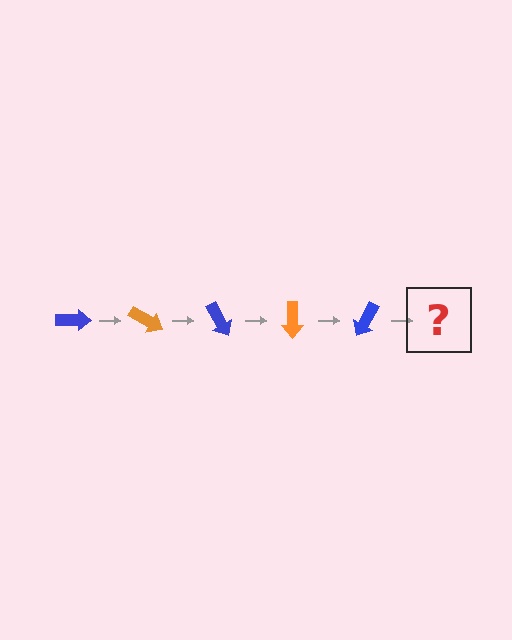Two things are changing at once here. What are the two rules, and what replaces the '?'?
The two rules are that it rotates 30 degrees each step and the color cycles through blue and orange. The '?' should be an orange arrow, rotated 150 degrees from the start.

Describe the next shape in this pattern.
It should be an orange arrow, rotated 150 degrees from the start.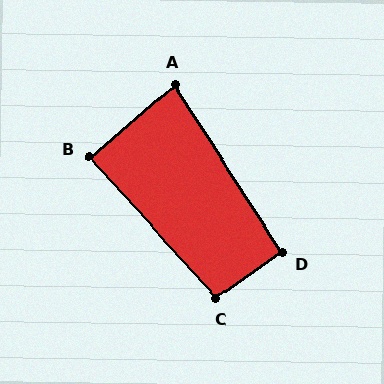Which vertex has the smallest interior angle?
A, at approximately 82 degrees.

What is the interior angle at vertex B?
Approximately 88 degrees (approximately right).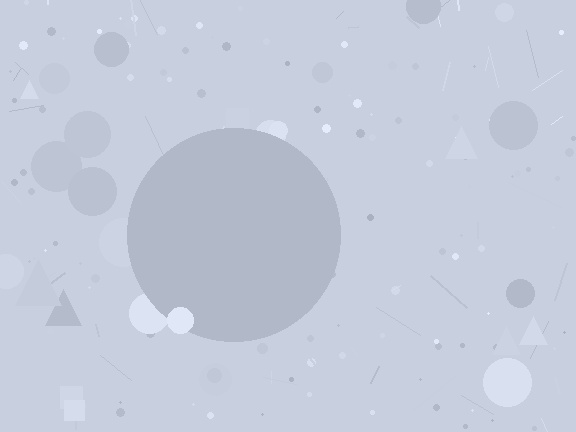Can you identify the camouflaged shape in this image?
The camouflaged shape is a circle.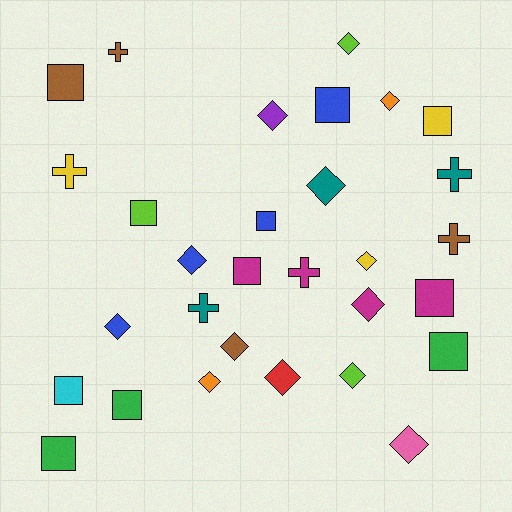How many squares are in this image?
There are 11 squares.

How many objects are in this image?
There are 30 objects.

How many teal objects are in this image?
There are 3 teal objects.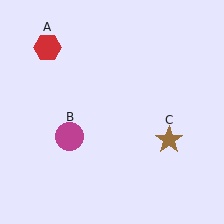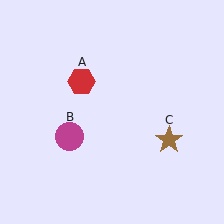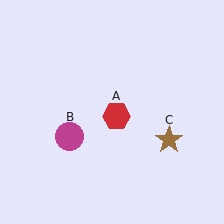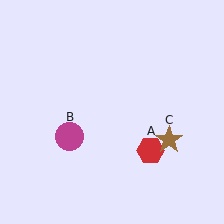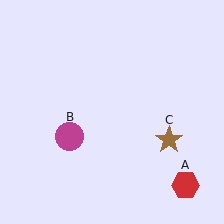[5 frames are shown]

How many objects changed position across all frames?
1 object changed position: red hexagon (object A).